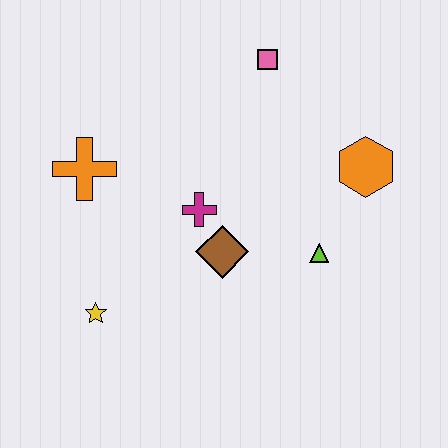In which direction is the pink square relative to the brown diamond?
The pink square is above the brown diamond.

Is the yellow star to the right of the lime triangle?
No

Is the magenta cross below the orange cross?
Yes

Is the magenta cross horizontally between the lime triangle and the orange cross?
Yes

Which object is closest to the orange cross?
The magenta cross is closest to the orange cross.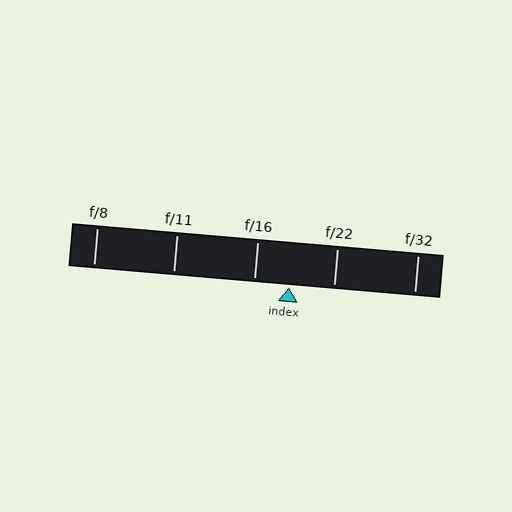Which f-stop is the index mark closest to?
The index mark is closest to f/16.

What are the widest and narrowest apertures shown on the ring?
The widest aperture shown is f/8 and the narrowest is f/32.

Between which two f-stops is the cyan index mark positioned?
The index mark is between f/16 and f/22.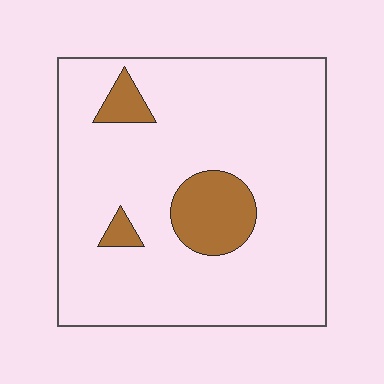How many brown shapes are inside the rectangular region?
3.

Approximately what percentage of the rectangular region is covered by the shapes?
Approximately 10%.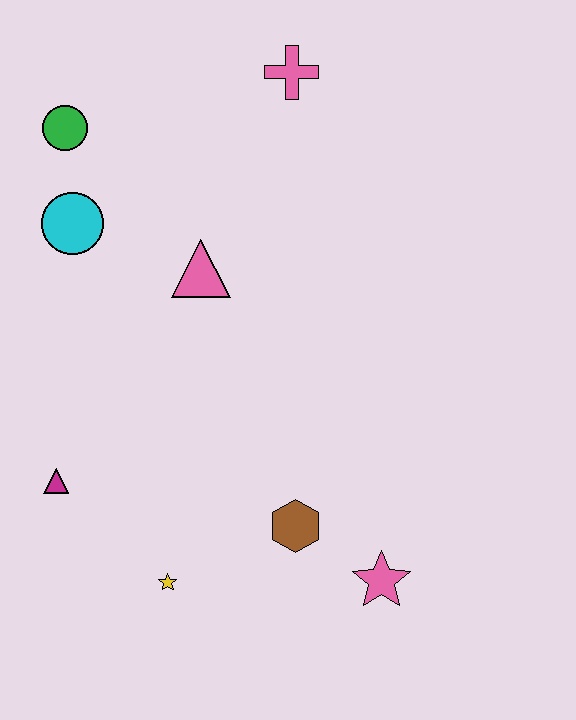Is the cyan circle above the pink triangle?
Yes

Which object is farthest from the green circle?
The pink star is farthest from the green circle.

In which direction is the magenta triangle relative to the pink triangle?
The magenta triangle is below the pink triangle.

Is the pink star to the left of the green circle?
No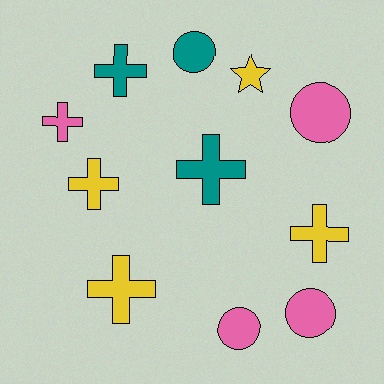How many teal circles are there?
There is 1 teal circle.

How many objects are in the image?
There are 11 objects.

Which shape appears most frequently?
Cross, with 6 objects.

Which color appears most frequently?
Pink, with 4 objects.